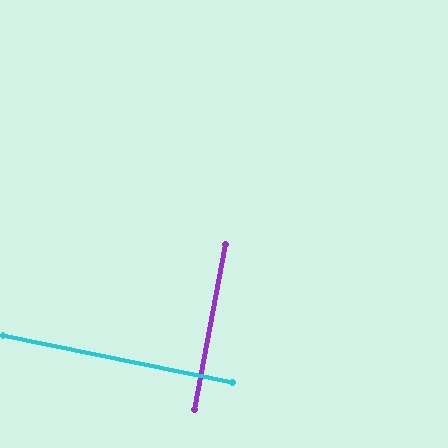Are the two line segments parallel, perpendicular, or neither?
Perpendicular — they meet at approximately 89°.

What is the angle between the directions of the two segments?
Approximately 89 degrees.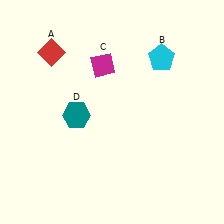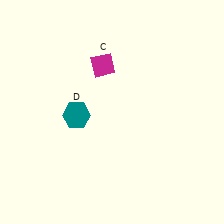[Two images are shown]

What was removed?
The red diamond (A), the cyan pentagon (B) were removed in Image 2.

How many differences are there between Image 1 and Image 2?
There are 2 differences between the two images.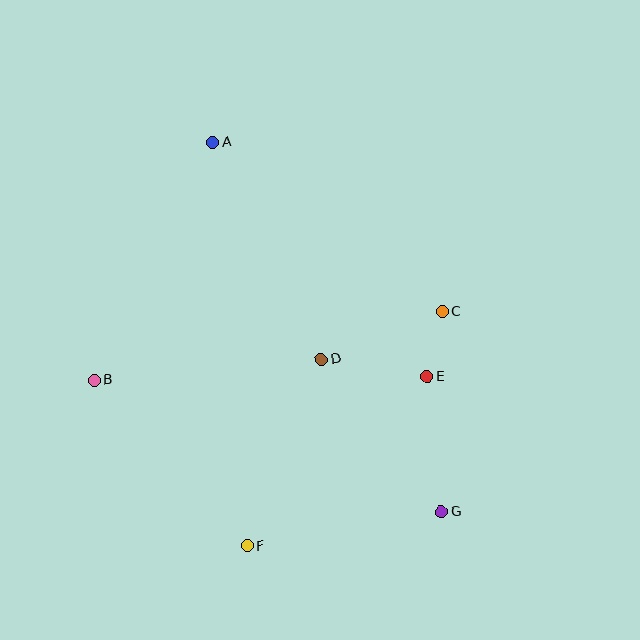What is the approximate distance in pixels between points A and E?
The distance between A and E is approximately 317 pixels.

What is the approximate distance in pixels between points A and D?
The distance between A and D is approximately 242 pixels.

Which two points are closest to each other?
Points C and E are closest to each other.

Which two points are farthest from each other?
Points A and G are farthest from each other.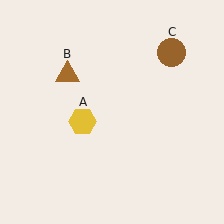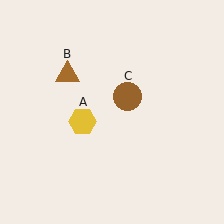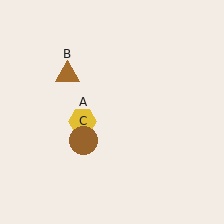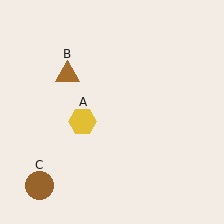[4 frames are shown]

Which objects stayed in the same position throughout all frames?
Yellow hexagon (object A) and brown triangle (object B) remained stationary.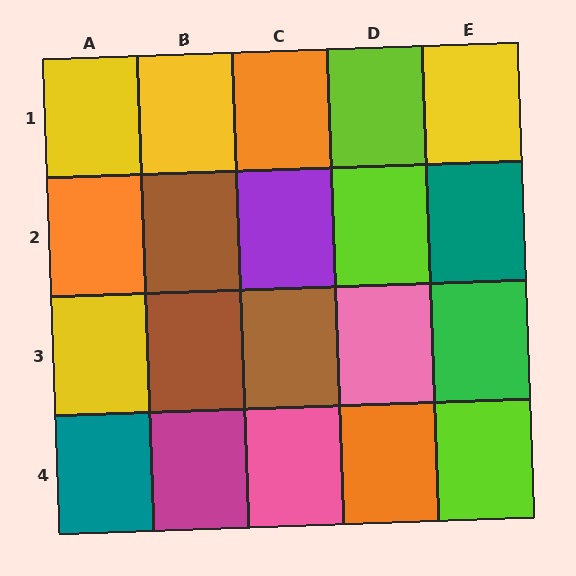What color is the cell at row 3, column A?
Yellow.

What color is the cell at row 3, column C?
Brown.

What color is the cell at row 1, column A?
Yellow.